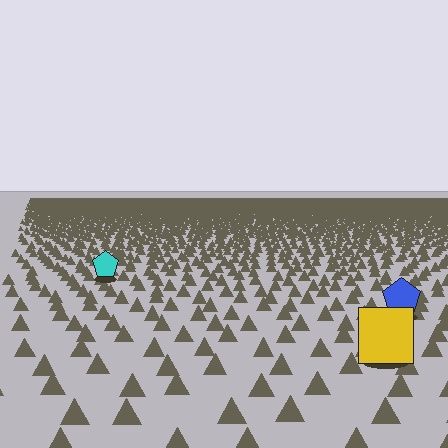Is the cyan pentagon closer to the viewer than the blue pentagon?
No. The blue pentagon is closer — you can tell from the texture gradient: the ground texture is coarser near it.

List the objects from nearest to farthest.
From nearest to farthest: the yellow square, the blue pentagon, the cyan pentagon.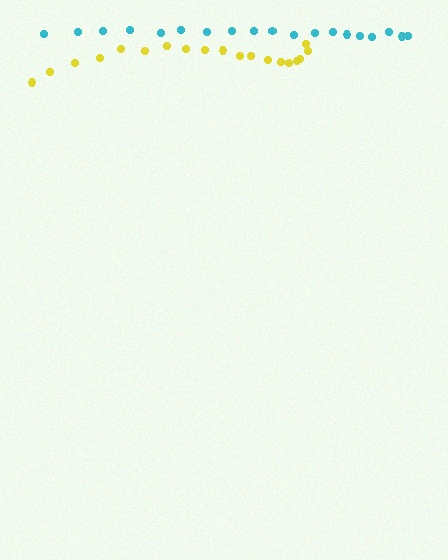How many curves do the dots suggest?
There are 2 distinct paths.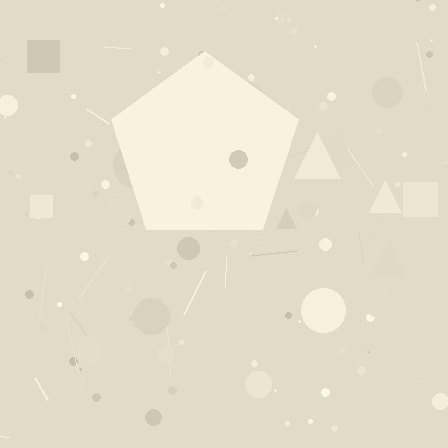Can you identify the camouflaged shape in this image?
The camouflaged shape is a pentagon.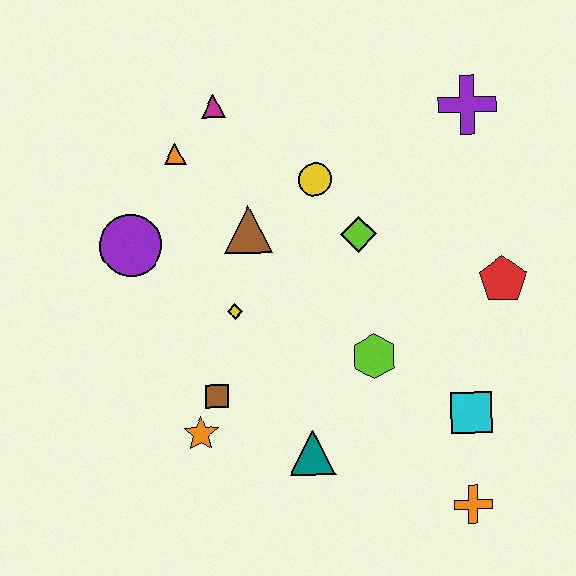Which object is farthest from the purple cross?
The orange star is farthest from the purple cross.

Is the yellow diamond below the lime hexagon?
No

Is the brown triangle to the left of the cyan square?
Yes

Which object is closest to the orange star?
The brown square is closest to the orange star.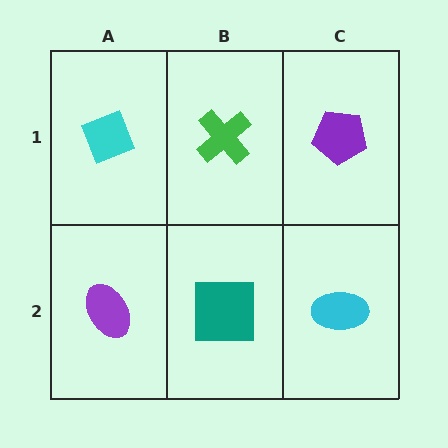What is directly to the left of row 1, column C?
A green cross.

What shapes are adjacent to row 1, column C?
A cyan ellipse (row 2, column C), a green cross (row 1, column B).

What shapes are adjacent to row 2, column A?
A cyan diamond (row 1, column A), a teal square (row 2, column B).